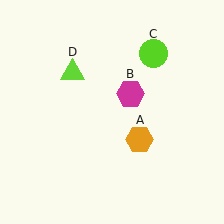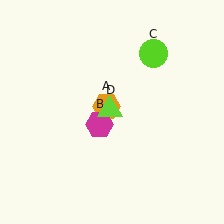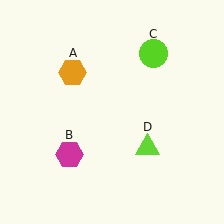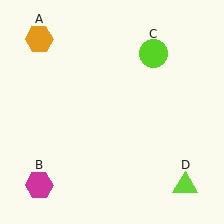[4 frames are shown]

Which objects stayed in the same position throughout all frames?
Lime circle (object C) remained stationary.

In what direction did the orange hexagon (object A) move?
The orange hexagon (object A) moved up and to the left.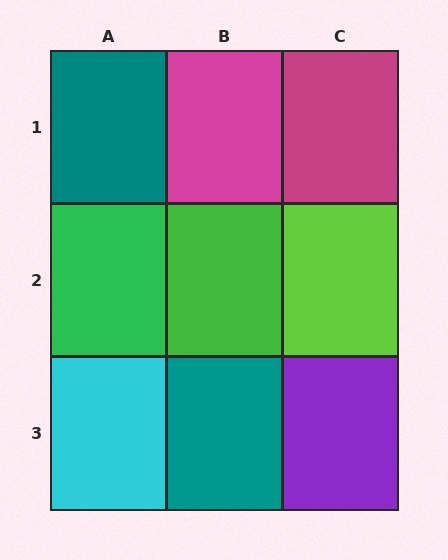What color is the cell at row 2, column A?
Green.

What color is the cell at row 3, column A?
Cyan.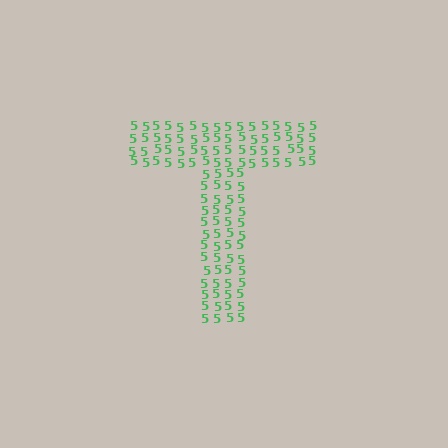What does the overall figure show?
The overall figure shows the letter T.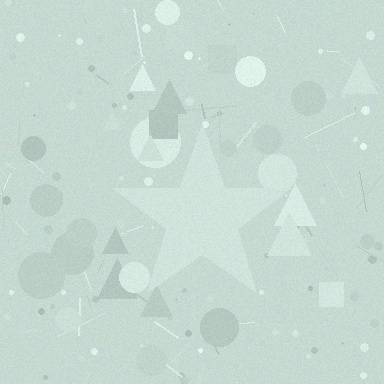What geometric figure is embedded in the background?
A star is embedded in the background.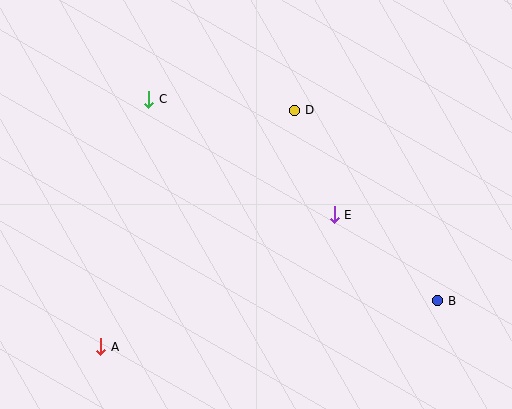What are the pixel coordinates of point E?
Point E is at (334, 215).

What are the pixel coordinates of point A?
Point A is at (101, 347).